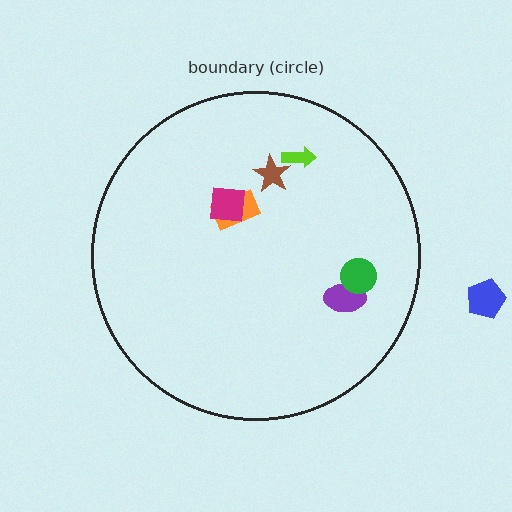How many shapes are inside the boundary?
6 inside, 1 outside.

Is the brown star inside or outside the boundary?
Inside.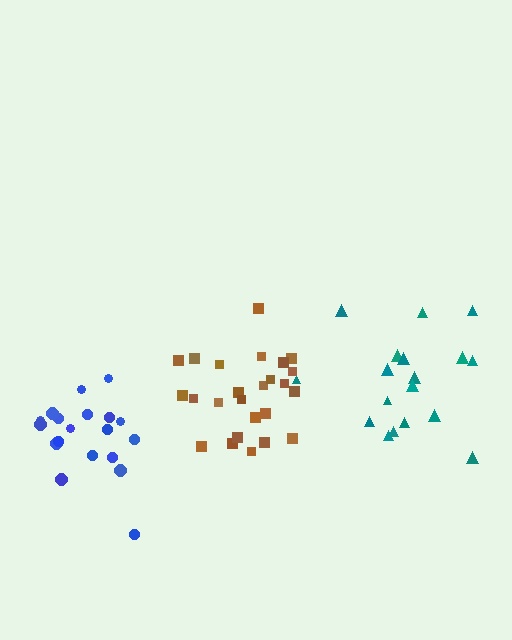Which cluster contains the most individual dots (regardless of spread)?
Brown (25).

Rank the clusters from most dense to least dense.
brown, blue, teal.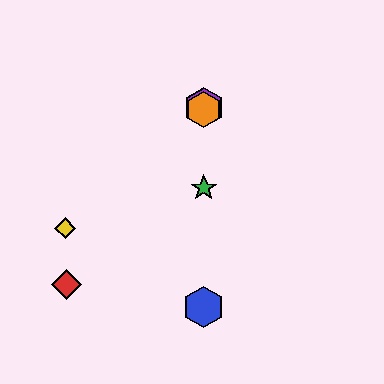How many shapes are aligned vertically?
4 shapes (the blue hexagon, the green star, the purple hexagon, the orange hexagon) are aligned vertically.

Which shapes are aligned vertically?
The blue hexagon, the green star, the purple hexagon, the orange hexagon are aligned vertically.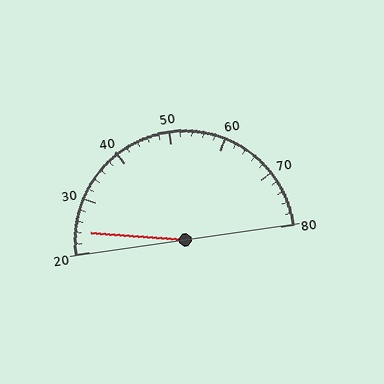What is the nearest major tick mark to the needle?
The nearest major tick mark is 20.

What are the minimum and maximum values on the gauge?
The gauge ranges from 20 to 80.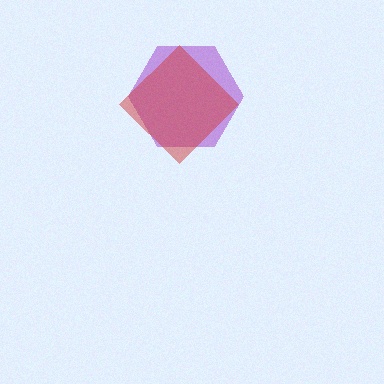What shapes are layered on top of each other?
The layered shapes are: a purple hexagon, a red diamond.